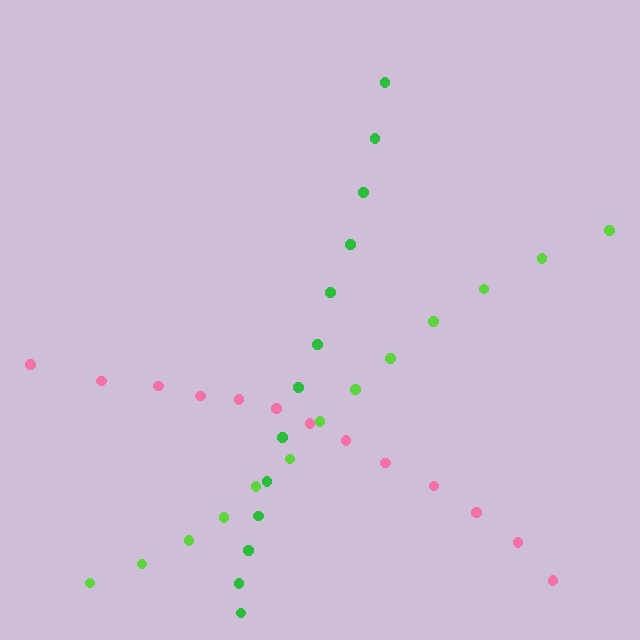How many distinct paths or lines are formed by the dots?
There are 3 distinct paths.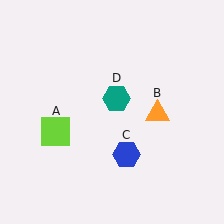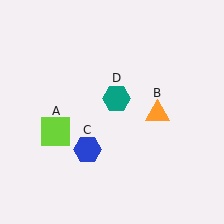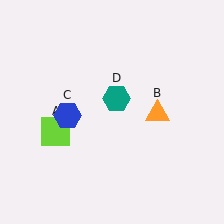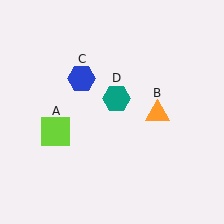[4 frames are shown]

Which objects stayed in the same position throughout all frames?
Lime square (object A) and orange triangle (object B) and teal hexagon (object D) remained stationary.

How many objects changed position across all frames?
1 object changed position: blue hexagon (object C).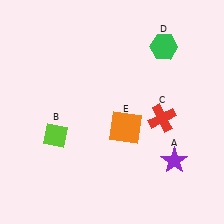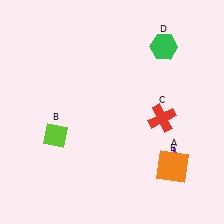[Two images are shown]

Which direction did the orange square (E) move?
The orange square (E) moved right.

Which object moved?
The orange square (E) moved right.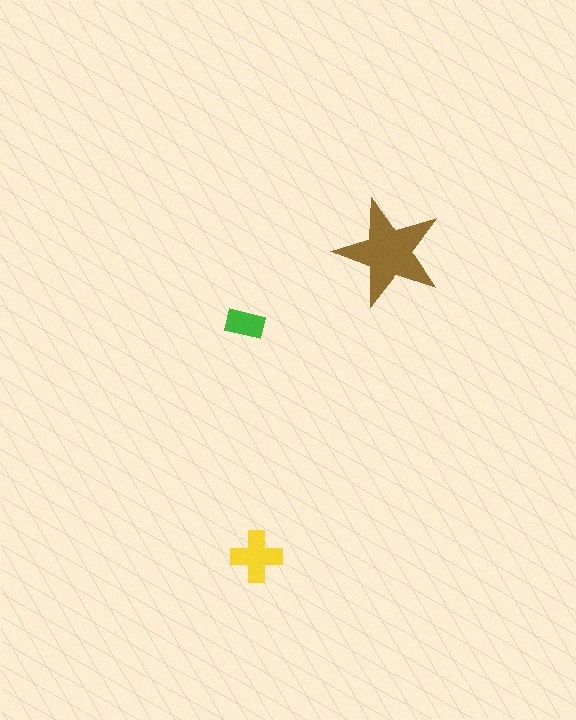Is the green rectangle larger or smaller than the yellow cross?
Smaller.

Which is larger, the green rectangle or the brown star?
The brown star.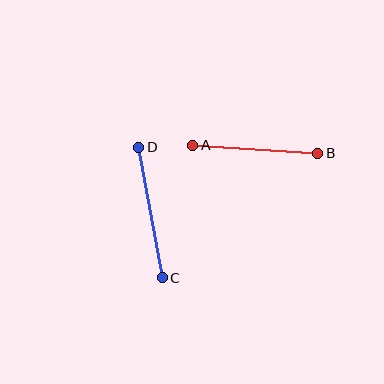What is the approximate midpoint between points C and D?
The midpoint is at approximately (150, 212) pixels.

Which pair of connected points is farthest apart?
Points C and D are farthest apart.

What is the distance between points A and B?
The distance is approximately 125 pixels.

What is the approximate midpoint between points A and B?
The midpoint is at approximately (255, 149) pixels.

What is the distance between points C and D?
The distance is approximately 133 pixels.